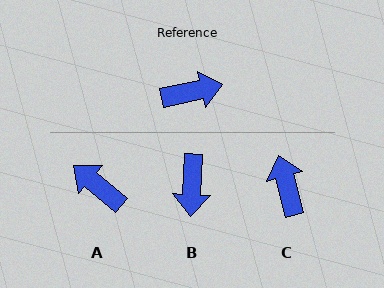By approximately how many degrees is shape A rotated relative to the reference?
Approximately 128 degrees counter-clockwise.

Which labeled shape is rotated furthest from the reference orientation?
A, about 128 degrees away.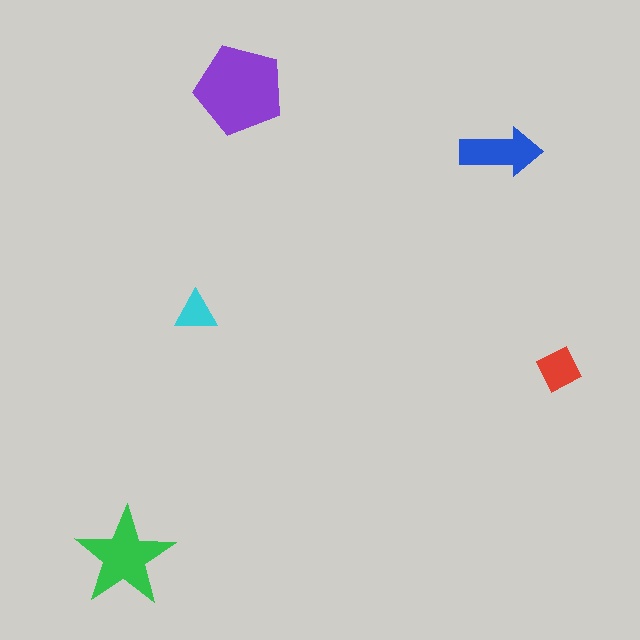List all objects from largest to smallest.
The purple pentagon, the green star, the blue arrow, the red square, the cyan triangle.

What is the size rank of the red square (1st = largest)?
4th.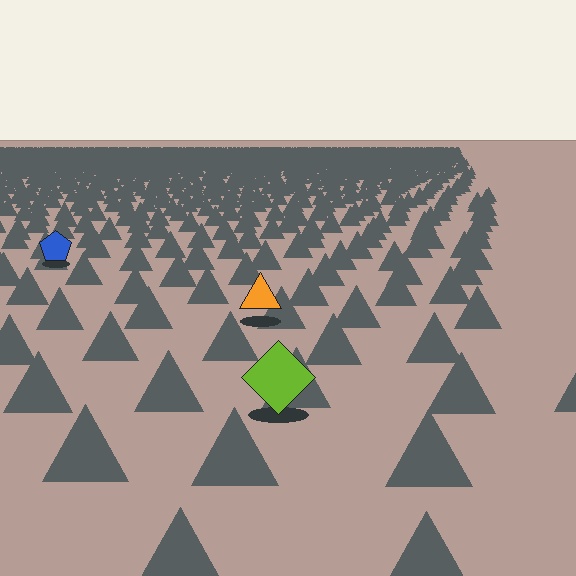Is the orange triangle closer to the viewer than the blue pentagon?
Yes. The orange triangle is closer — you can tell from the texture gradient: the ground texture is coarser near it.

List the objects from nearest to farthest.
From nearest to farthest: the lime diamond, the orange triangle, the blue pentagon.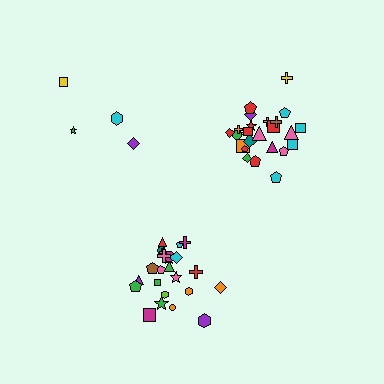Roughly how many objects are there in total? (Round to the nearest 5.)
Roughly 55 objects in total.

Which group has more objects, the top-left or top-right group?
The top-right group.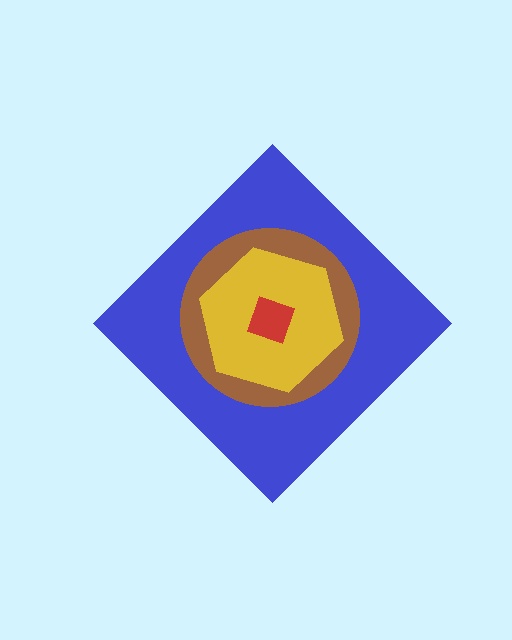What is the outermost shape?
The blue diamond.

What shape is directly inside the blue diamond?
The brown circle.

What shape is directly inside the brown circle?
The yellow hexagon.